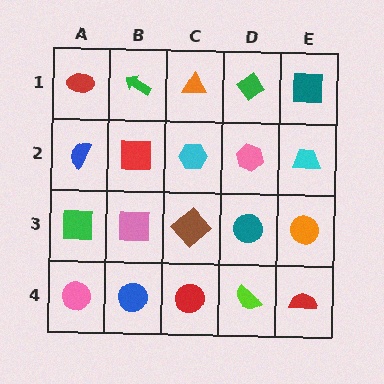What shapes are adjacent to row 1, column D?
A pink hexagon (row 2, column D), an orange triangle (row 1, column C), a teal square (row 1, column E).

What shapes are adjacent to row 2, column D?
A green diamond (row 1, column D), a teal circle (row 3, column D), a cyan hexagon (row 2, column C), a cyan trapezoid (row 2, column E).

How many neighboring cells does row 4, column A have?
2.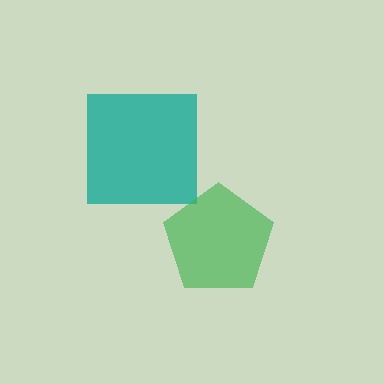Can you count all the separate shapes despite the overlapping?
Yes, there are 2 separate shapes.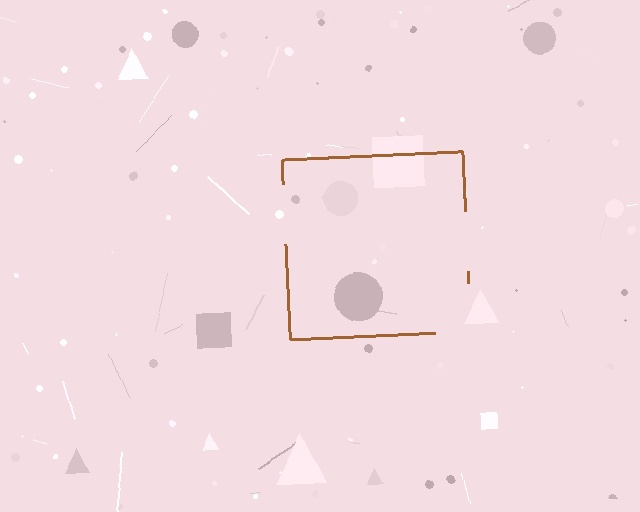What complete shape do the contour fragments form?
The contour fragments form a square.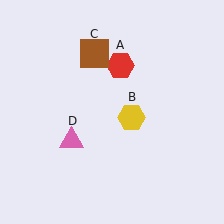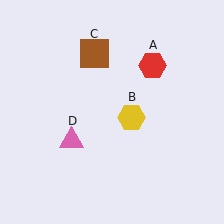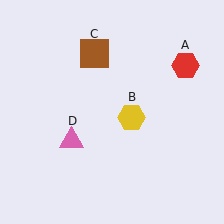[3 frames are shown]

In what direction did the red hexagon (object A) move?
The red hexagon (object A) moved right.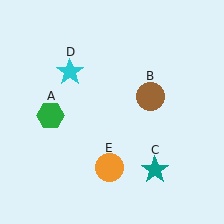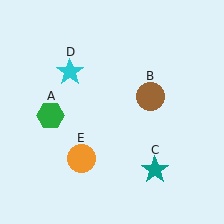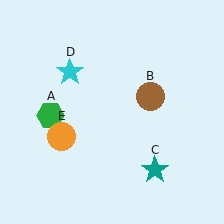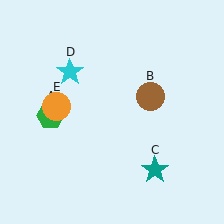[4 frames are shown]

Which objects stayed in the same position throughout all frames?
Green hexagon (object A) and brown circle (object B) and teal star (object C) and cyan star (object D) remained stationary.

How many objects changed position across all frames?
1 object changed position: orange circle (object E).